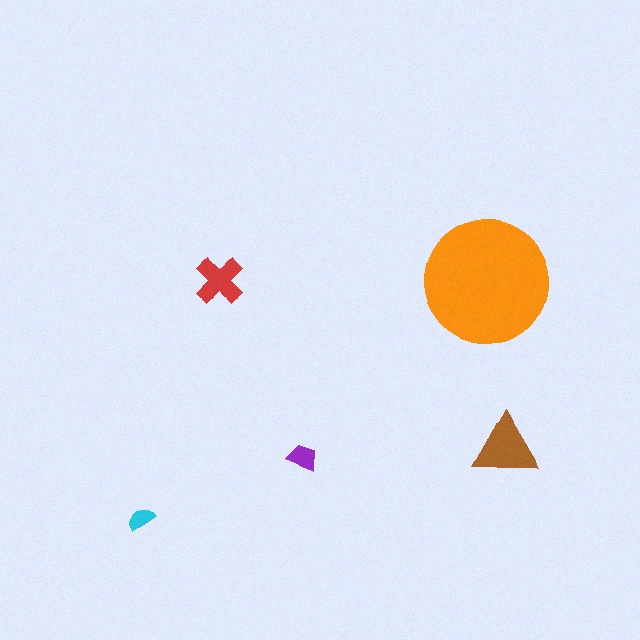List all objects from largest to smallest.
The orange circle, the brown triangle, the red cross, the purple trapezoid, the cyan semicircle.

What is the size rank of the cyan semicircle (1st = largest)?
5th.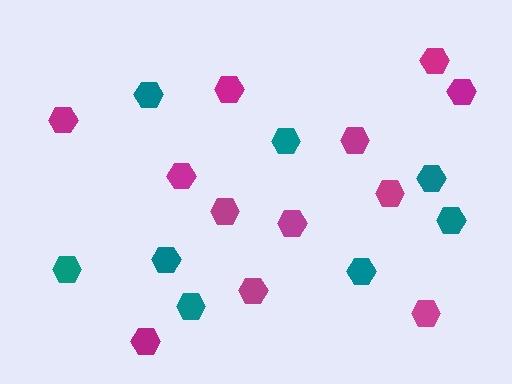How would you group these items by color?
There are 2 groups: one group of teal hexagons (8) and one group of magenta hexagons (12).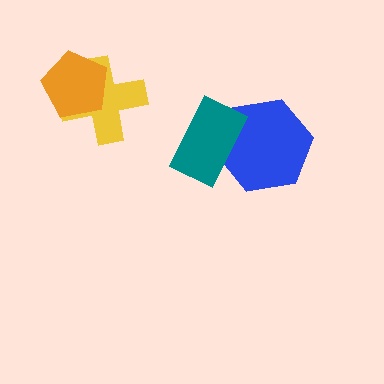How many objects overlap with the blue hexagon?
1 object overlaps with the blue hexagon.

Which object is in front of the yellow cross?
The orange pentagon is in front of the yellow cross.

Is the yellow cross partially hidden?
Yes, it is partially covered by another shape.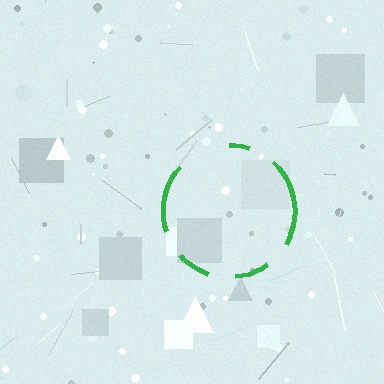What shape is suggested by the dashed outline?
The dashed outline suggests a circle.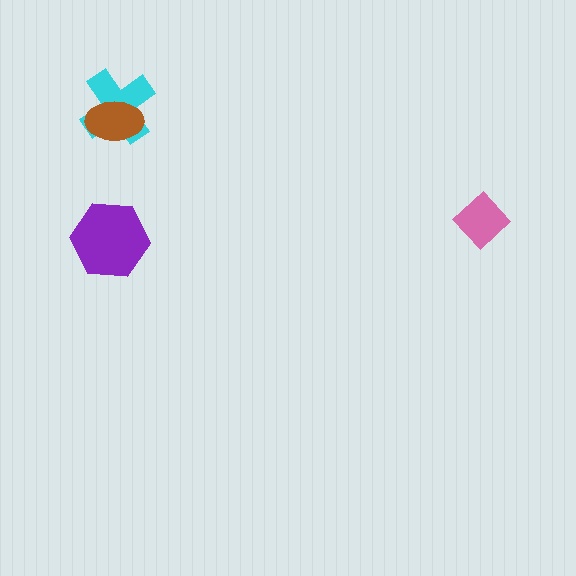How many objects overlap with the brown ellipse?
1 object overlaps with the brown ellipse.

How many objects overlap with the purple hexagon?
0 objects overlap with the purple hexagon.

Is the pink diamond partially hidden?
No, no other shape covers it.